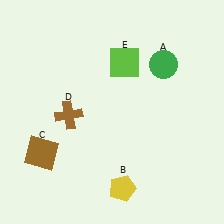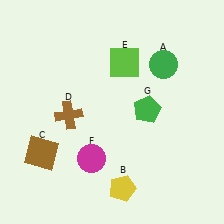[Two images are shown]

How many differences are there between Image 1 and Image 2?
There are 2 differences between the two images.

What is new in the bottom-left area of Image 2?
A magenta circle (F) was added in the bottom-left area of Image 2.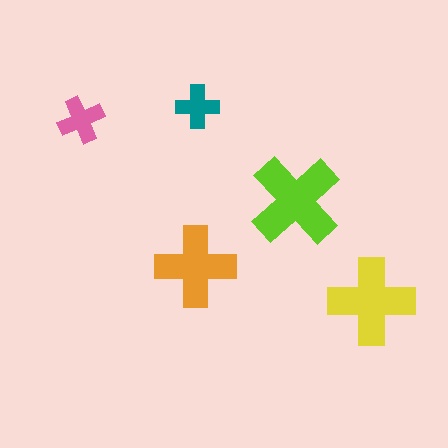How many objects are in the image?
There are 5 objects in the image.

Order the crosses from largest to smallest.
the lime one, the yellow one, the orange one, the pink one, the teal one.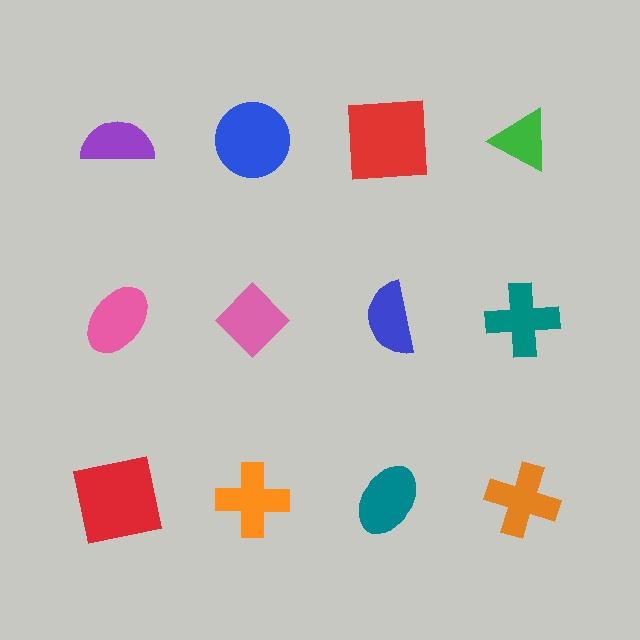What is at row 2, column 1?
A pink ellipse.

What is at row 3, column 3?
A teal ellipse.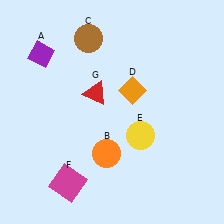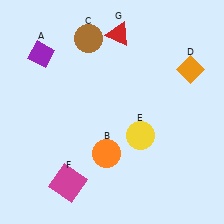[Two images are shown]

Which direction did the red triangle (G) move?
The red triangle (G) moved up.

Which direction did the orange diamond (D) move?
The orange diamond (D) moved right.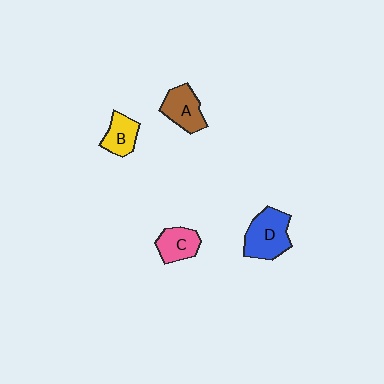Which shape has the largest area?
Shape D (blue).